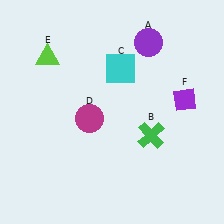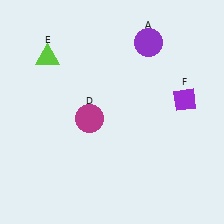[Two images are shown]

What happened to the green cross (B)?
The green cross (B) was removed in Image 2. It was in the bottom-right area of Image 1.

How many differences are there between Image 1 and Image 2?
There are 2 differences between the two images.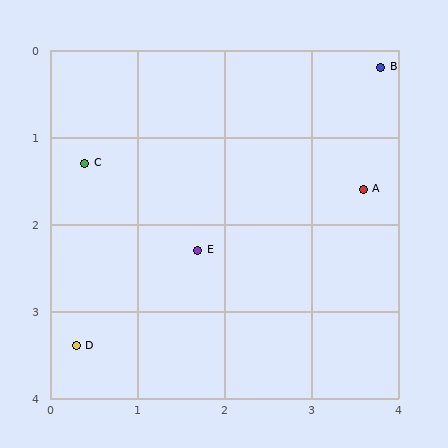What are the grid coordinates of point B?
Point B is at approximately (3.8, 0.2).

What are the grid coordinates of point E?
Point E is at approximately (1.7, 2.3).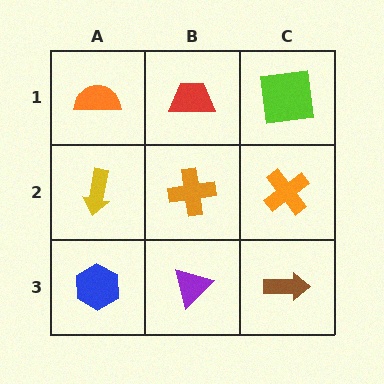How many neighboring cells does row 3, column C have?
2.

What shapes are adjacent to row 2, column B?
A red trapezoid (row 1, column B), a purple triangle (row 3, column B), a yellow arrow (row 2, column A), an orange cross (row 2, column C).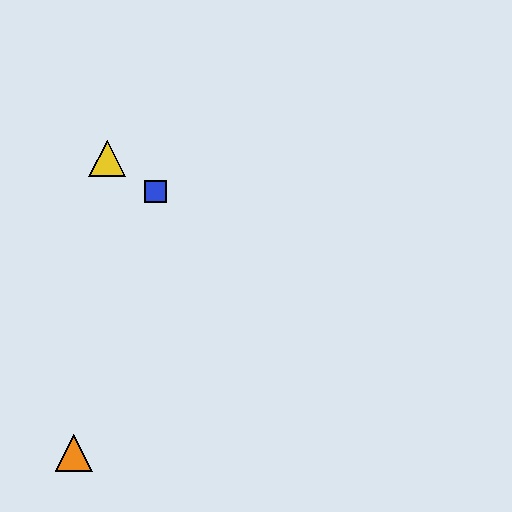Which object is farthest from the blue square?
The orange triangle is farthest from the blue square.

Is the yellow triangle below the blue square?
No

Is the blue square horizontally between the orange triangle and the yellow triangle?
No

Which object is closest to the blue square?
The yellow triangle is closest to the blue square.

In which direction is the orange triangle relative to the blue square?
The orange triangle is below the blue square.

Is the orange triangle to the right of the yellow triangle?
No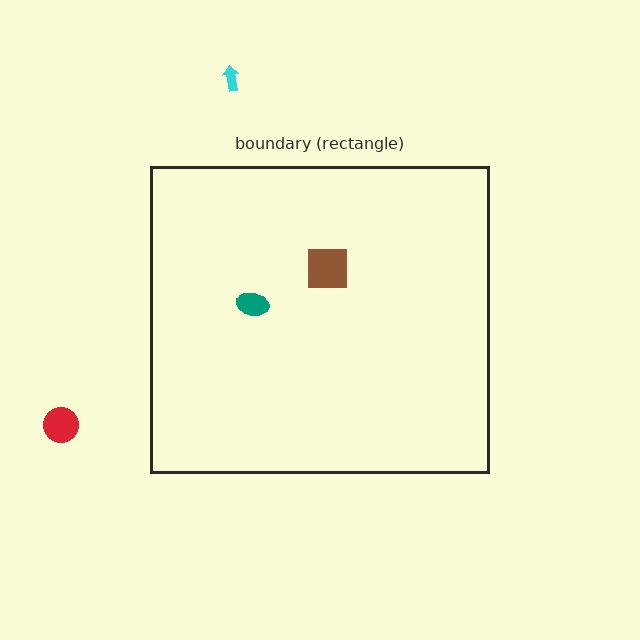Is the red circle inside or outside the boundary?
Outside.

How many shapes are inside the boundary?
2 inside, 2 outside.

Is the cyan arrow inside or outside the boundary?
Outside.